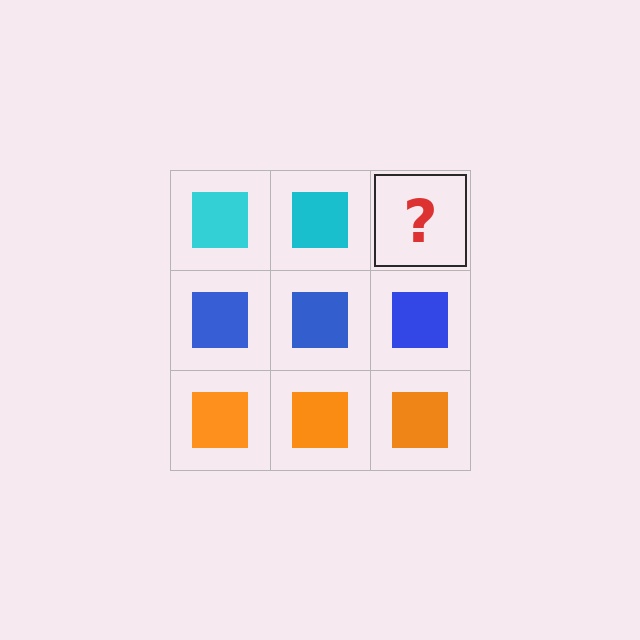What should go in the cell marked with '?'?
The missing cell should contain a cyan square.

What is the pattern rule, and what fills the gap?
The rule is that each row has a consistent color. The gap should be filled with a cyan square.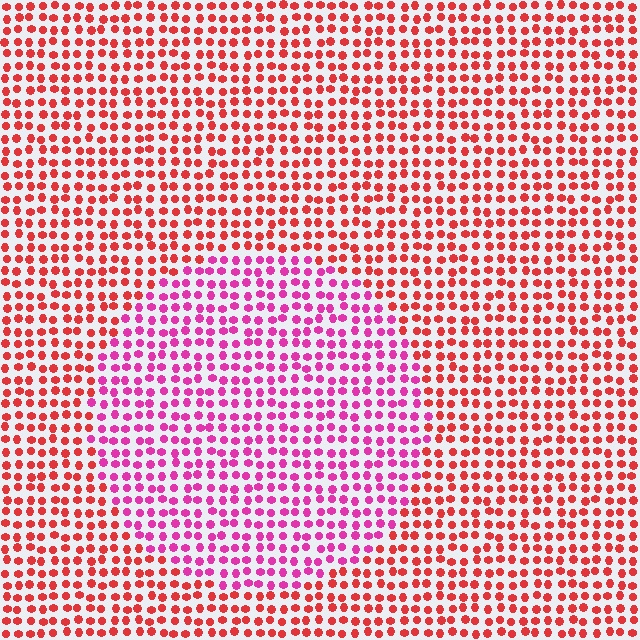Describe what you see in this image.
The image is filled with small red elements in a uniform arrangement. A circle-shaped region is visible where the elements are tinted to a slightly different hue, forming a subtle color boundary.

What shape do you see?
I see a circle.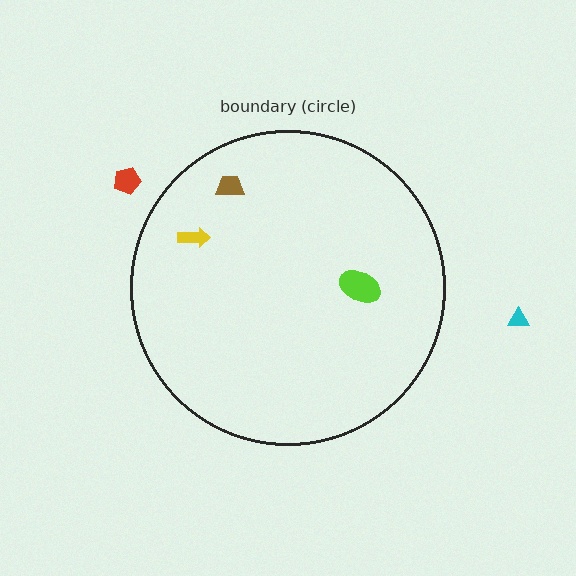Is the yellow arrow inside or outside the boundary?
Inside.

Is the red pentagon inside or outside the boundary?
Outside.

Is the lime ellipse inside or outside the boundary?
Inside.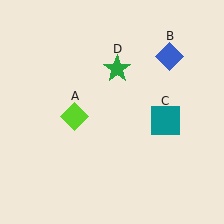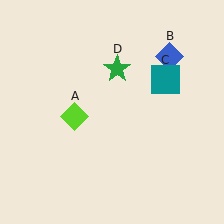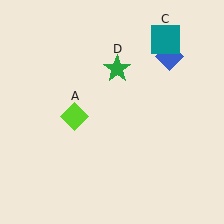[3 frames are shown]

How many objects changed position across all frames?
1 object changed position: teal square (object C).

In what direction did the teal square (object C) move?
The teal square (object C) moved up.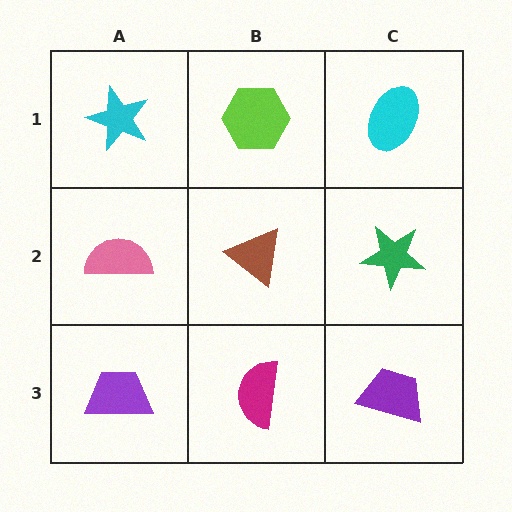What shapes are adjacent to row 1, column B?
A brown triangle (row 2, column B), a cyan star (row 1, column A), a cyan ellipse (row 1, column C).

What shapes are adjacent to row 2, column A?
A cyan star (row 1, column A), a purple trapezoid (row 3, column A), a brown triangle (row 2, column B).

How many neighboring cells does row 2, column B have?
4.